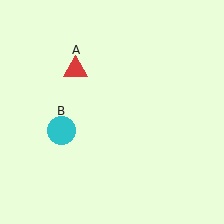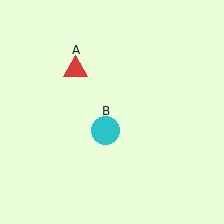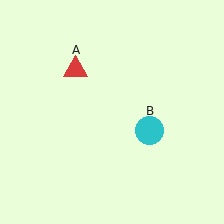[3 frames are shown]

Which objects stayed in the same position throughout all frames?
Red triangle (object A) remained stationary.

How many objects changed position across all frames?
1 object changed position: cyan circle (object B).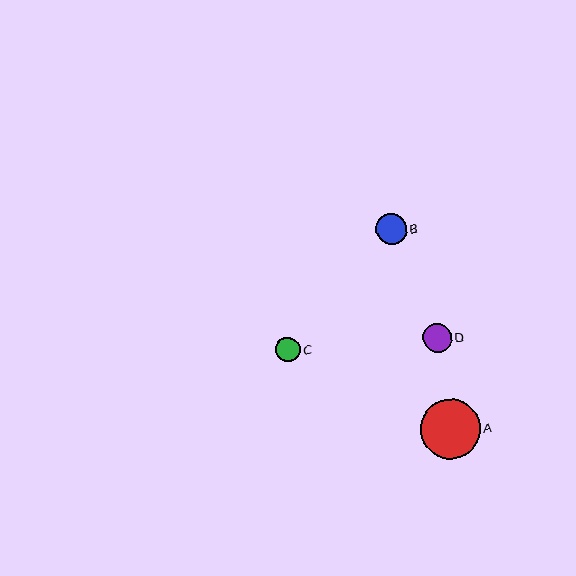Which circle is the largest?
Circle A is the largest with a size of approximately 60 pixels.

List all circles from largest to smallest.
From largest to smallest: A, B, D, C.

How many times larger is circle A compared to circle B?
Circle A is approximately 1.9 times the size of circle B.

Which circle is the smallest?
Circle C is the smallest with a size of approximately 25 pixels.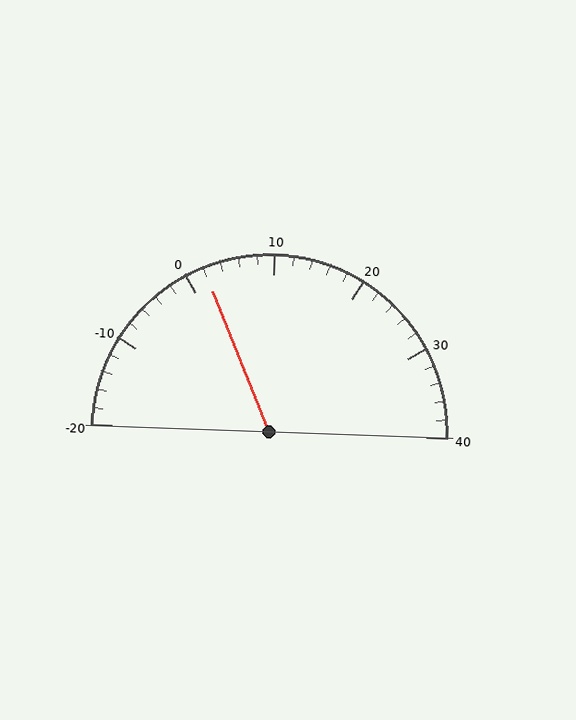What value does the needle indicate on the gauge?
The needle indicates approximately 2.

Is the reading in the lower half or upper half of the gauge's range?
The reading is in the lower half of the range (-20 to 40).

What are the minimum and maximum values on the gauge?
The gauge ranges from -20 to 40.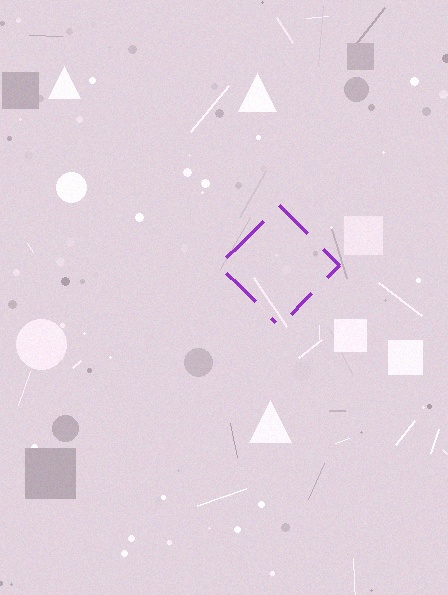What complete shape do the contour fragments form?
The contour fragments form a diamond.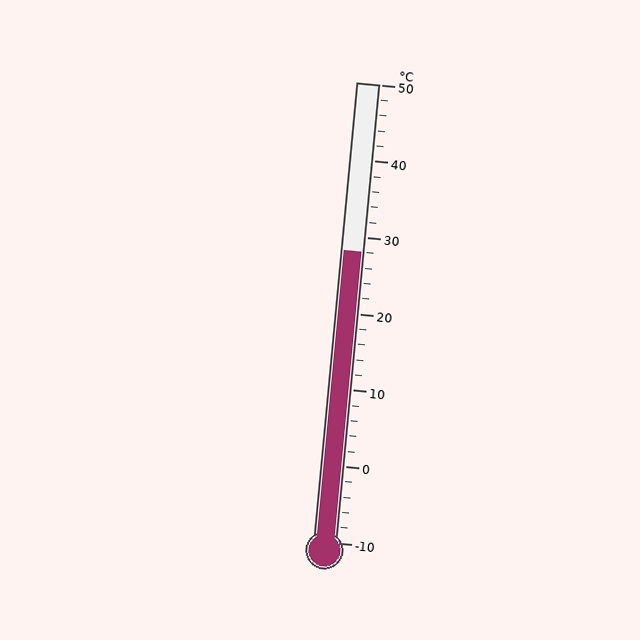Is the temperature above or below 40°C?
The temperature is below 40°C.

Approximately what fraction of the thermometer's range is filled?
The thermometer is filled to approximately 65% of its range.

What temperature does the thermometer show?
The thermometer shows approximately 28°C.